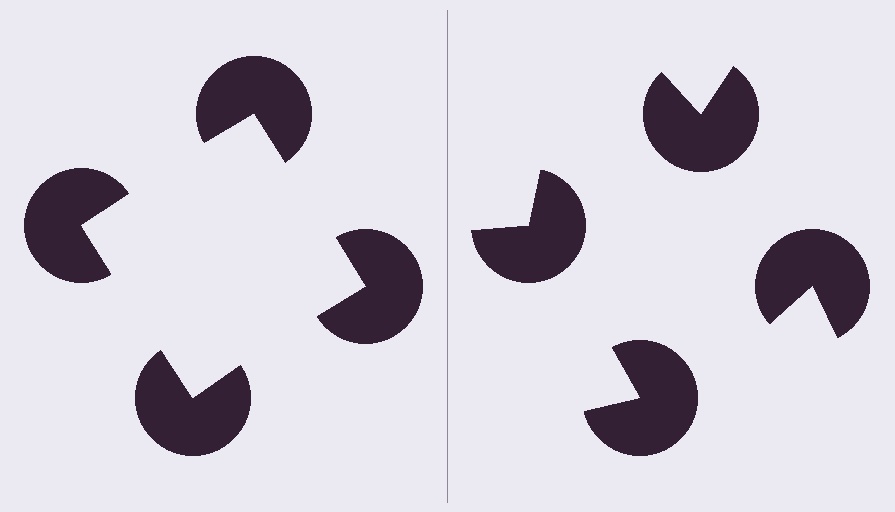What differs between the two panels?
The pac-man discs are positioned identically on both sides; only the wedge orientations differ. On the left they align to a square; on the right they are misaligned.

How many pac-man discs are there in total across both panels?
8 — 4 on each side.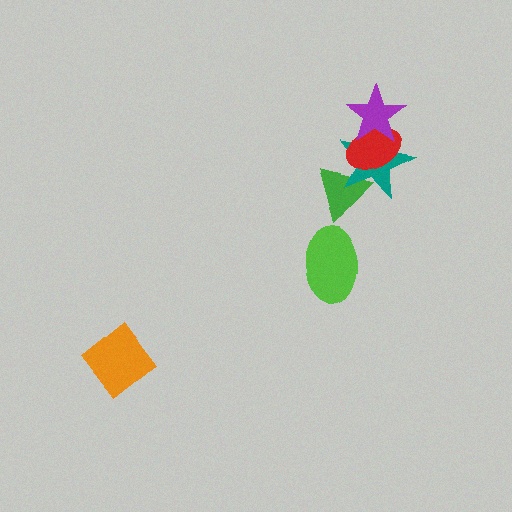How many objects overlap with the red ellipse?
3 objects overlap with the red ellipse.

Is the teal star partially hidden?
Yes, it is partially covered by another shape.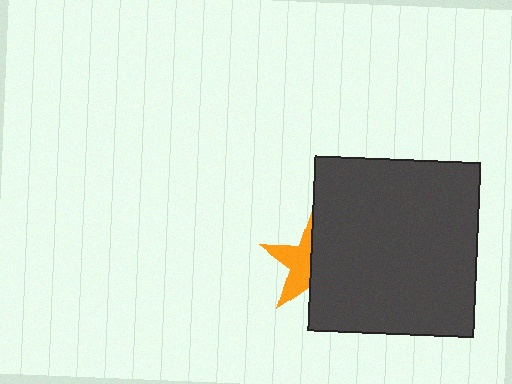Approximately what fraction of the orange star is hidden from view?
Roughly 53% of the orange star is hidden behind the dark gray rectangle.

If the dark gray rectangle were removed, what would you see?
You would see the complete orange star.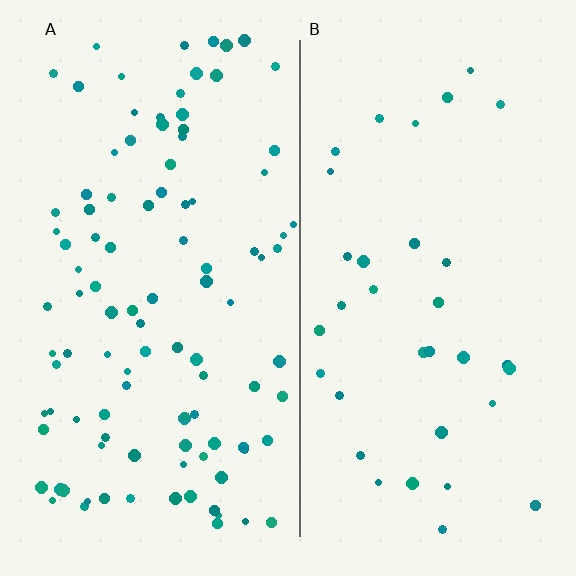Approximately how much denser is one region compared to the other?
Approximately 3.0× — region A over region B.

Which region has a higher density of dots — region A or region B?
A (the left).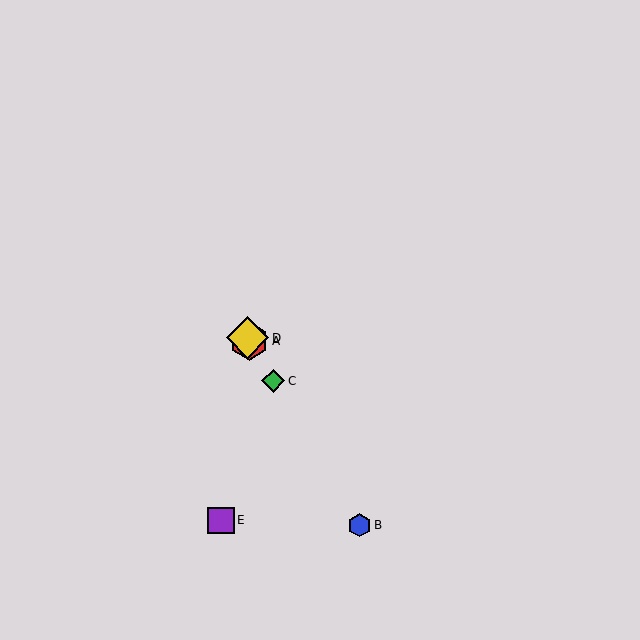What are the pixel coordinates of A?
Object A is at (249, 341).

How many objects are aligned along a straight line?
4 objects (A, B, C, D) are aligned along a straight line.